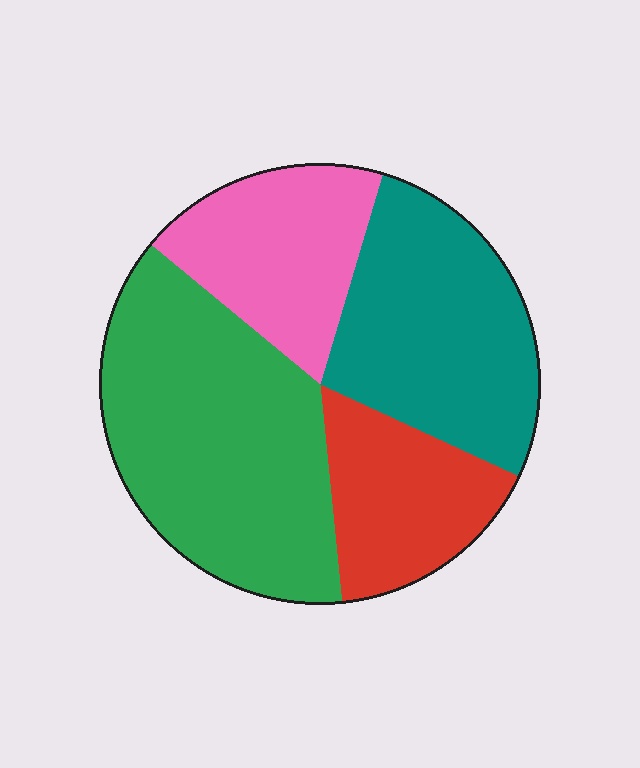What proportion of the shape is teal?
Teal covers 27% of the shape.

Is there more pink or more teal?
Teal.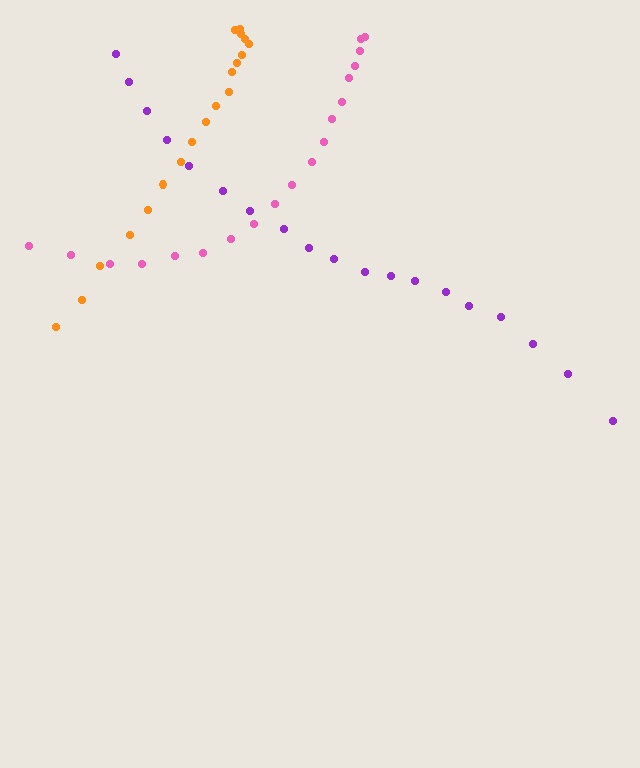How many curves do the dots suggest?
There are 3 distinct paths.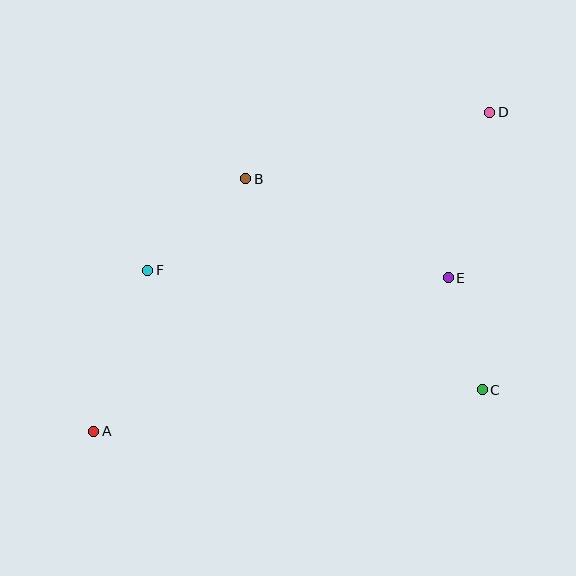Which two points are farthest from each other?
Points A and D are farthest from each other.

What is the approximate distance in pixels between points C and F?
The distance between C and F is approximately 355 pixels.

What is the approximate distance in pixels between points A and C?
The distance between A and C is approximately 391 pixels.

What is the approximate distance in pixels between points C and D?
The distance between C and D is approximately 278 pixels.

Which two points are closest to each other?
Points C and E are closest to each other.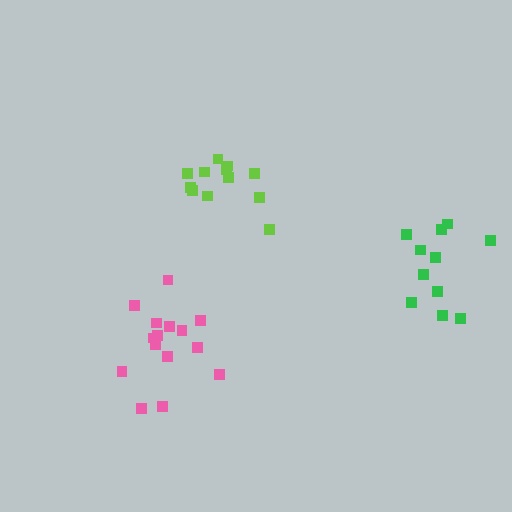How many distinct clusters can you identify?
There are 3 distinct clusters.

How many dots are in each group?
Group 1: 12 dots, Group 2: 11 dots, Group 3: 15 dots (38 total).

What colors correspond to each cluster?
The clusters are colored: lime, green, pink.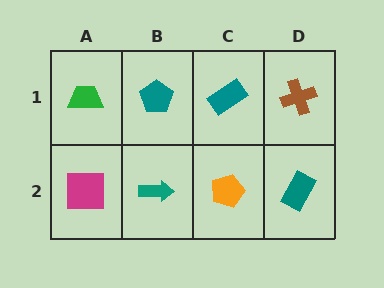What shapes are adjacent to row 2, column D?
A brown cross (row 1, column D), an orange pentagon (row 2, column C).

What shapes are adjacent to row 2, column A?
A green trapezoid (row 1, column A), a teal arrow (row 2, column B).